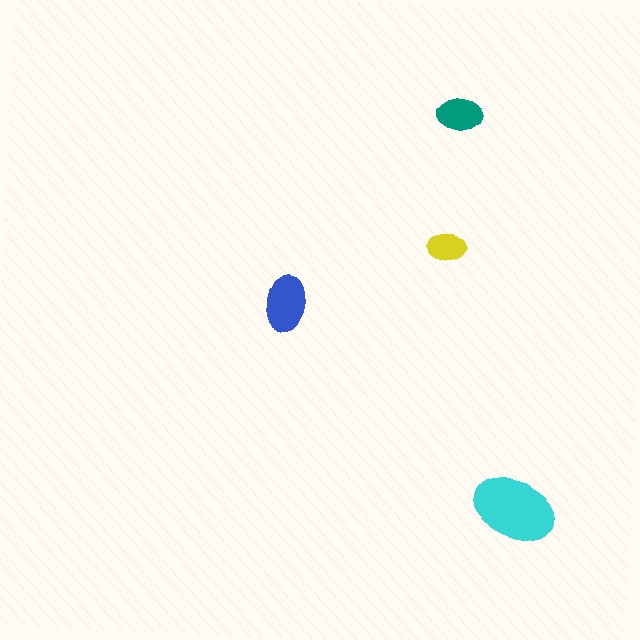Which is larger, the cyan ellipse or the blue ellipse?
The cyan one.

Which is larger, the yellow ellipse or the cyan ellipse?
The cyan one.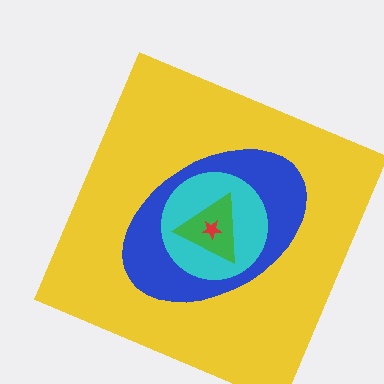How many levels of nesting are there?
5.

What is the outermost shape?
The yellow square.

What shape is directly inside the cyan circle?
The green triangle.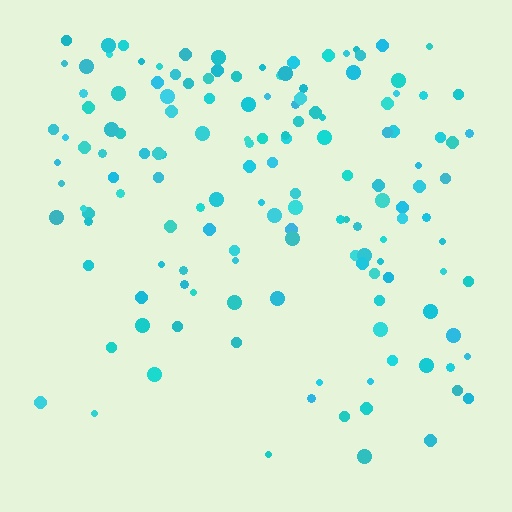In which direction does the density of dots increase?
From bottom to top, with the top side densest.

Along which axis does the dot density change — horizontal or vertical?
Vertical.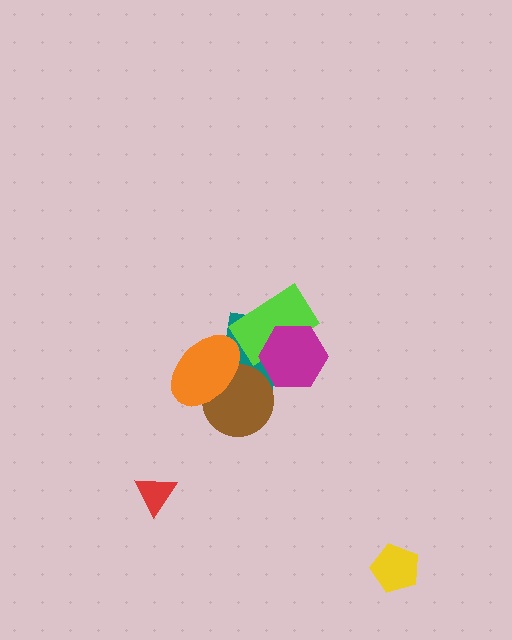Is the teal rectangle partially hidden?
Yes, it is partially covered by another shape.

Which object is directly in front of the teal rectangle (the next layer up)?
The lime rectangle is directly in front of the teal rectangle.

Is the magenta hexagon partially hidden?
No, no other shape covers it.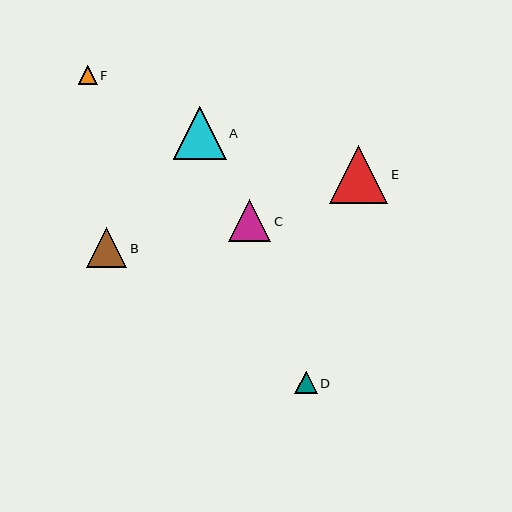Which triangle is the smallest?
Triangle F is the smallest with a size of approximately 19 pixels.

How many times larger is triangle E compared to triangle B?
Triangle E is approximately 1.4 times the size of triangle B.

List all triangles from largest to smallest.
From largest to smallest: E, A, C, B, D, F.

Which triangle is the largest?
Triangle E is the largest with a size of approximately 58 pixels.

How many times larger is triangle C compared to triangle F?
Triangle C is approximately 2.2 times the size of triangle F.